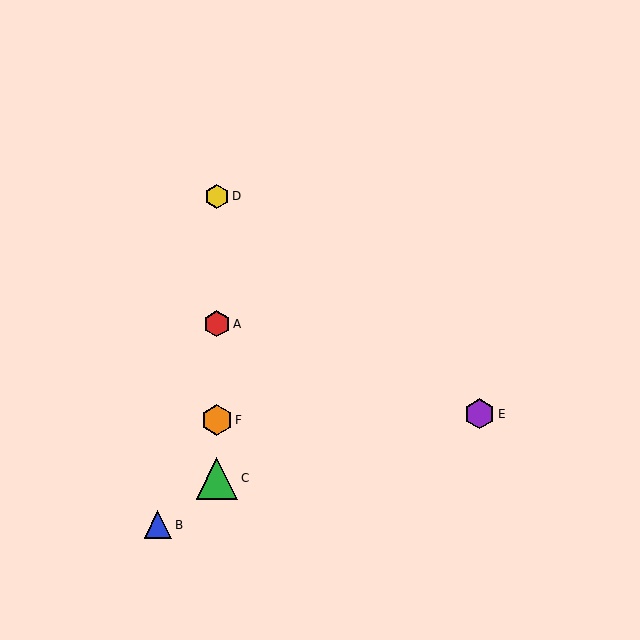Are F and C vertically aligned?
Yes, both are at x≈217.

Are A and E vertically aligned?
No, A is at x≈217 and E is at x≈480.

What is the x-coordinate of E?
Object E is at x≈480.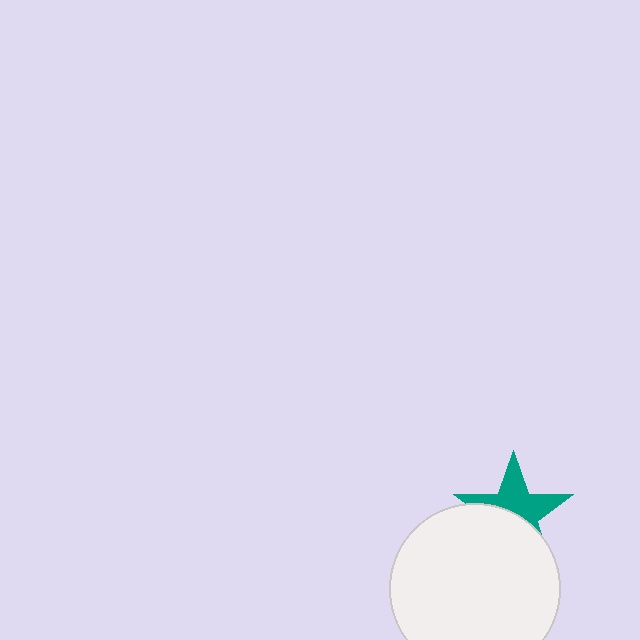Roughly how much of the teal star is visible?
About half of it is visible (roughly 52%).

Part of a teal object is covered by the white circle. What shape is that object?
It is a star.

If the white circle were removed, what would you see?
You would see the complete teal star.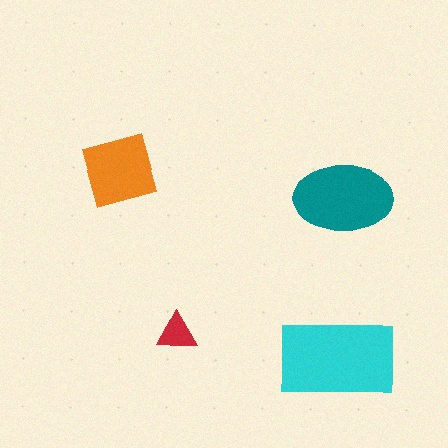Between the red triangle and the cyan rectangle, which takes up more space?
The cyan rectangle.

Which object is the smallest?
The red triangle.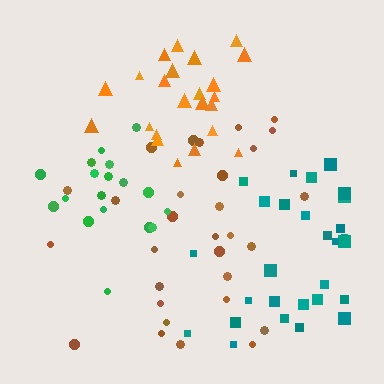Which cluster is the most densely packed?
Orange.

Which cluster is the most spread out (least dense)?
Teal.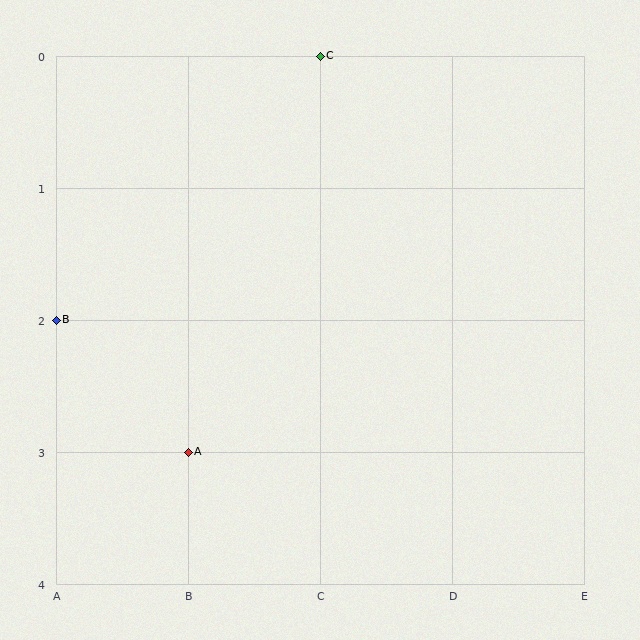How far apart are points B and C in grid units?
Points B and C are 2 columns and 2 rows apart (about 2.8 grid units diagonally).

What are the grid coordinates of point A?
Point A is at grid coordinates (B, 3).